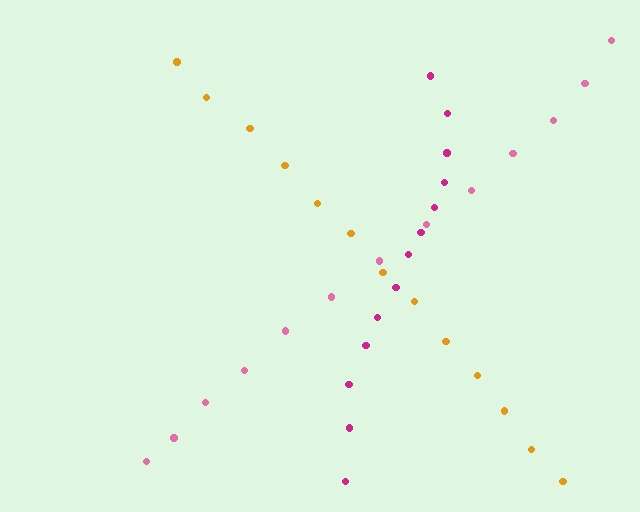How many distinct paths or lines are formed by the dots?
There are 3 distinct paths.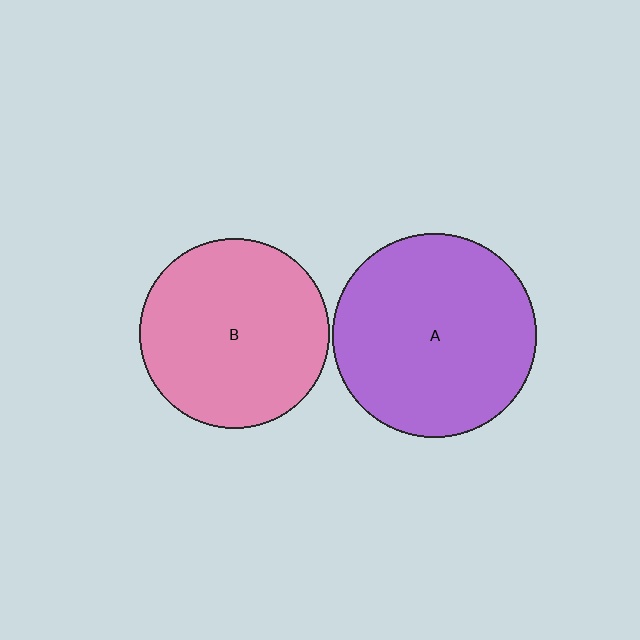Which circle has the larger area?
Circle A (purple).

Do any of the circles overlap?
No, none of the circles overlap.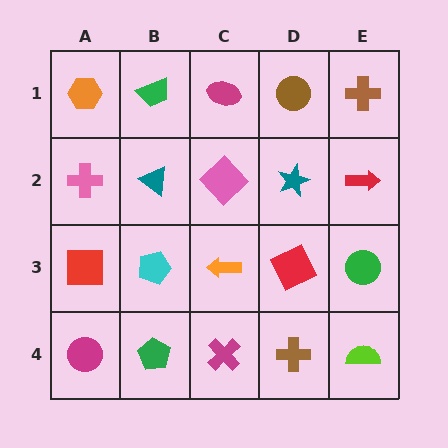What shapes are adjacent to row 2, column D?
A brown circle (row 1, column D), a red square (row 3, column D), a pink diamond (row 2, column C), a red arrow (row 2, column E).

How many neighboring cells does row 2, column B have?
4.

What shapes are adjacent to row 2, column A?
An orange hexagon (row 1, column A), a red square (row 3, column A), a teal triangle (row 2, column B).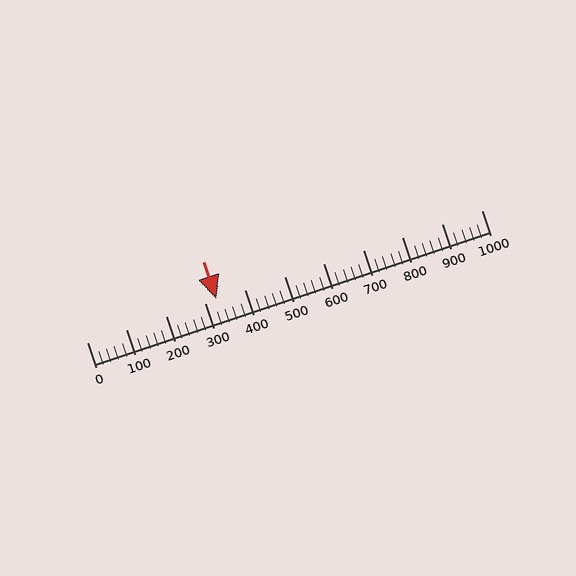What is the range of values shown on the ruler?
The ruler shows values from 0 to 1000.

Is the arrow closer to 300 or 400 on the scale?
The arrow is closer to 300.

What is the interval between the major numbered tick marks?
The major tick marks are spaced 100 units apart.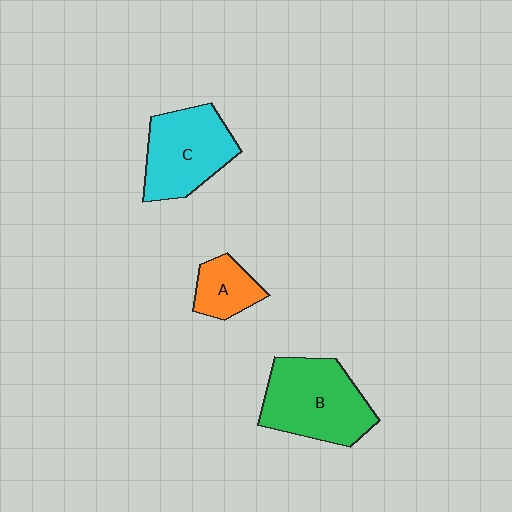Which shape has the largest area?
Shape B (green).